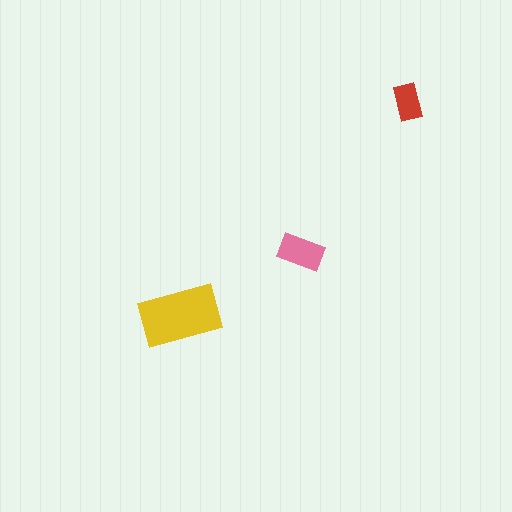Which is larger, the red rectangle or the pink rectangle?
The pink one.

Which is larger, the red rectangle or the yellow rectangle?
The yellow one.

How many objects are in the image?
There are 3 objects in the image.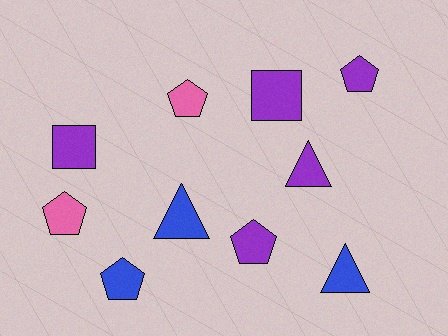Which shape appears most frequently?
Pentagon, with 5 objects.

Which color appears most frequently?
Purple, with 5 objects.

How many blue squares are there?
There are no blue squares.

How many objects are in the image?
There are 10 objects.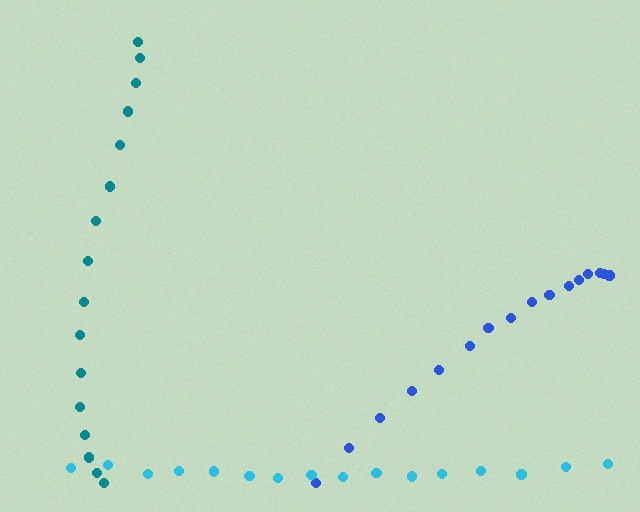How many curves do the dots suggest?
There are 3 distinct paths.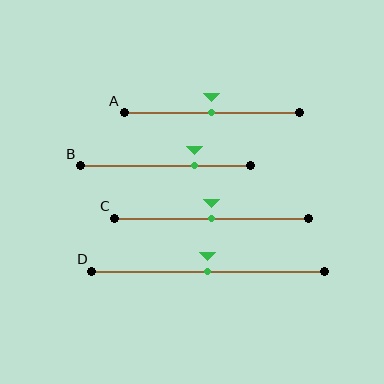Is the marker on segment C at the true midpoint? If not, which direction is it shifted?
Yes, the marker on segment C is at the true midpoint.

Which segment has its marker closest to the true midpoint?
Segment A has its marker closest to the true midpoint.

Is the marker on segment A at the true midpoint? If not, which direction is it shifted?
Yes, the marker on segment A is at the true midpoint.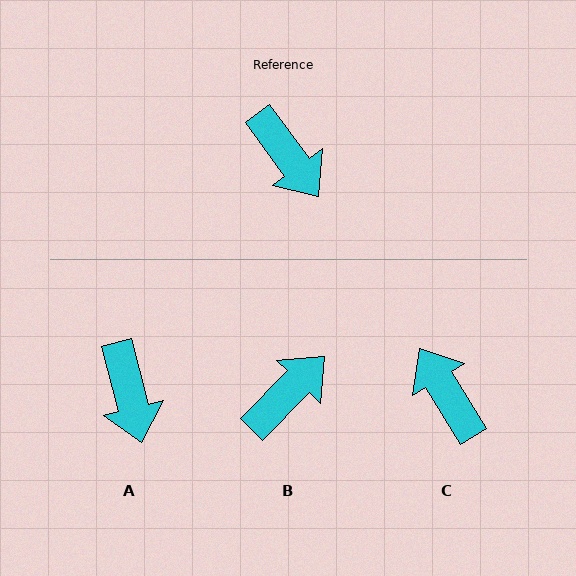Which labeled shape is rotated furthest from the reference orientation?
C, about 175 degrees away.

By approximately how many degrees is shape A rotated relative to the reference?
Approximately 22 degrees clockwise.